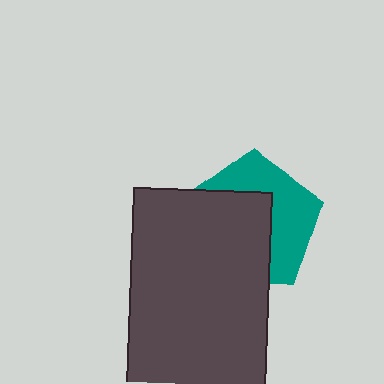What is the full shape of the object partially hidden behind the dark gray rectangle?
The partially hidden object is a teal pentagon.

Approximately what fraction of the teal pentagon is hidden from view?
Roughly 54% of the teal pentagon is hidden behind the dark gray rectangle.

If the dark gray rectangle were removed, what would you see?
You would see the complete teal pentagon.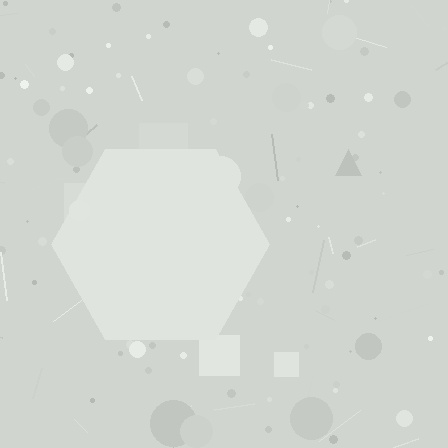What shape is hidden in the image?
A hexagon is hidden in the image.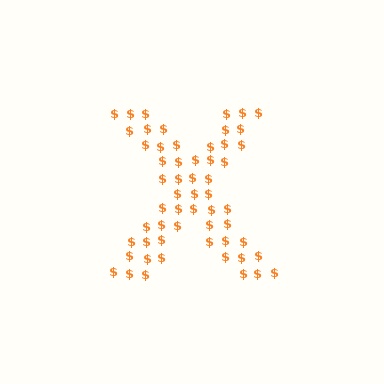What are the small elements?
The small elements are dollar signs.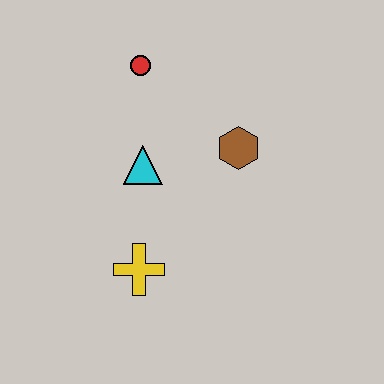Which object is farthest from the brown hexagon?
The yellow cross is farthest from the brown hexagon.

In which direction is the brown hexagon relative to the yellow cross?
The brown hexagon is above the yellow cross.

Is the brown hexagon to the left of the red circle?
No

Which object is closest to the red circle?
The cyan triangle is closest to the red circle.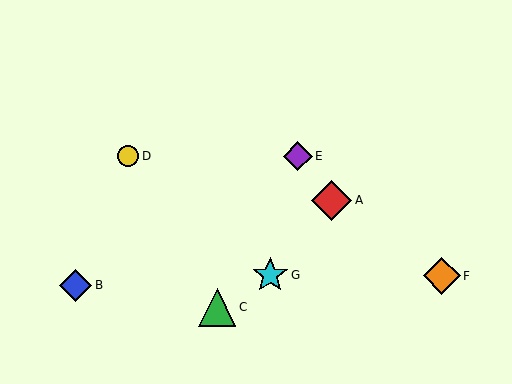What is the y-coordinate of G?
Object G is at y≈275.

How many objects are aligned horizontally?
2 objects (D, E) are aligned horizontally.